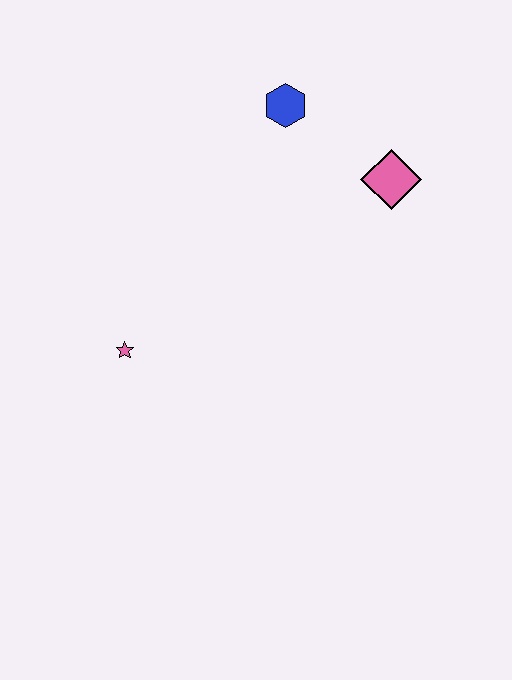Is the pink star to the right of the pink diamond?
No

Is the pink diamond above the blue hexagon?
No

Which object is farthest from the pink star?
The pink diamond is farthest from the pink star.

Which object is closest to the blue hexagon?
The pink diamond is closest to the blue hexagon.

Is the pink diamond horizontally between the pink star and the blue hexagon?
No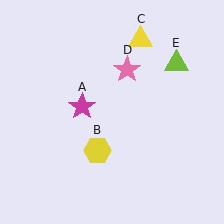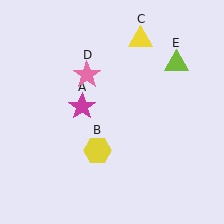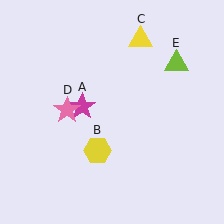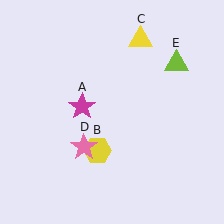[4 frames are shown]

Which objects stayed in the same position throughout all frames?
Magenta star (object A) and yellow hexagon (object B) and yellow triangle (object C) and lime triangle (object E) remained stationary.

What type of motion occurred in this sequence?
The pink star (object D) rotated counterclockwise around the center of the scene.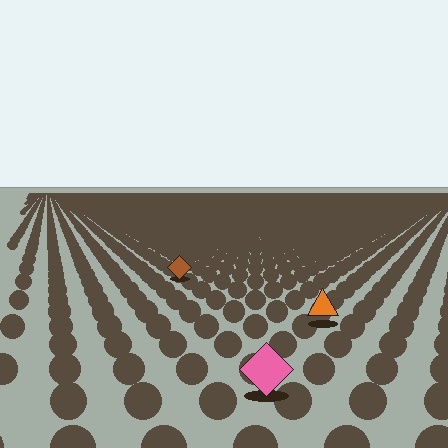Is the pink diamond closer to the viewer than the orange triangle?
Yes. The pink diamond is closer — you can tell from the texture gradient: the ground texture is coarser near it.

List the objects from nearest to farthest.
From nearest to farthest: the pink diamond, the orange triangle, the brown diamond.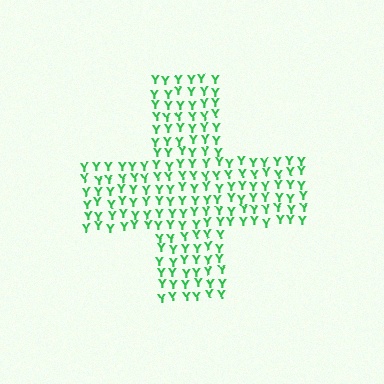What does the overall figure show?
The overall figure shows a cross.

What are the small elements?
The small elements are letter Y's.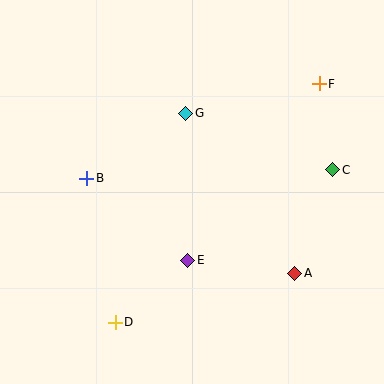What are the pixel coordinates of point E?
Point E is at (188, 260).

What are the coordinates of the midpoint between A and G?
The midpoint between A and G is at (240, 193).